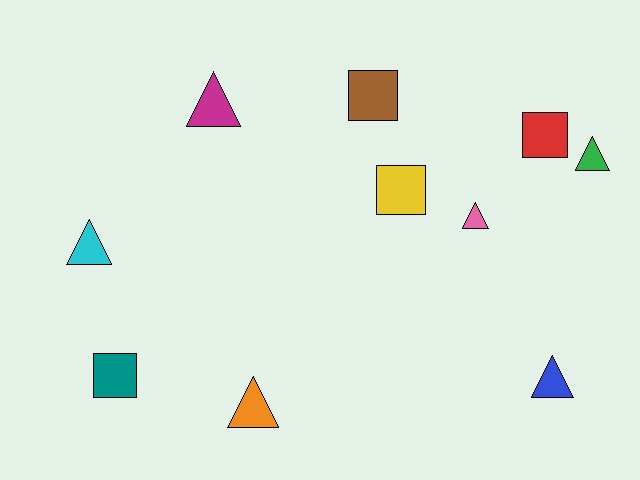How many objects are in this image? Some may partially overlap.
There are 10 objects.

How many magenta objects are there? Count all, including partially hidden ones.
There is 1 magenta object.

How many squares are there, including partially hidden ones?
There are 4 squares.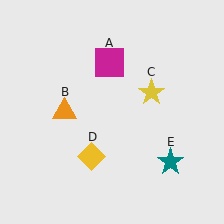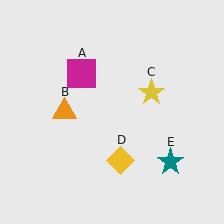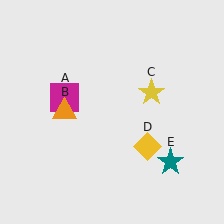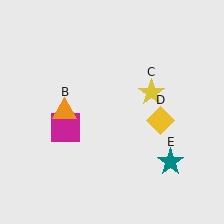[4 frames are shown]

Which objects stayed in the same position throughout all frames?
Orange triangle (object B) and yellow star (object C) and teal star (object E) remained stationary.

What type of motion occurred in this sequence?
The magenta square (object A), yellow diamond (object D) rotated counterclockwise around the center of the scene.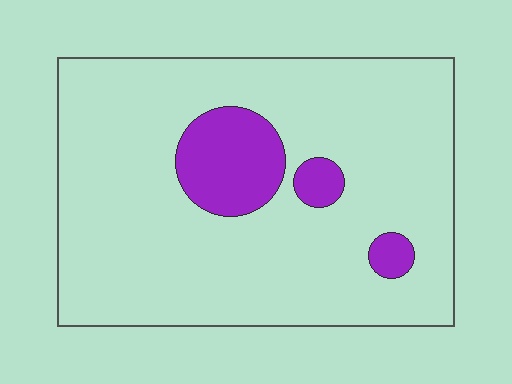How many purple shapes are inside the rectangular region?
3.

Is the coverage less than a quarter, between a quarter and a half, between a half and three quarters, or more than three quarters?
Less than a quarter.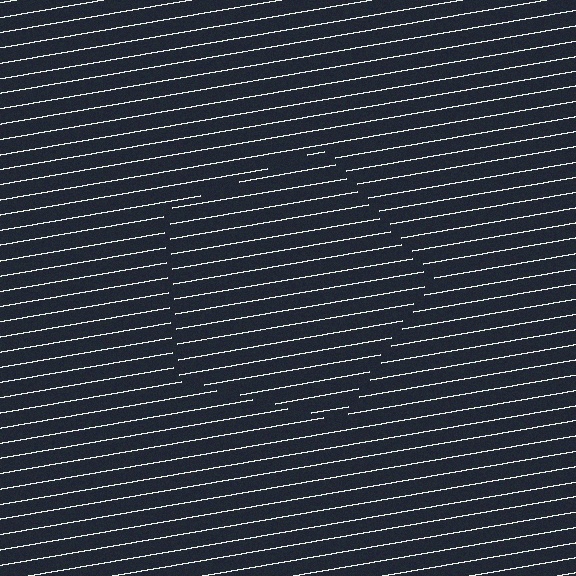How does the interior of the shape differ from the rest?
The interior of the shape contains the same grating, shifted by half a period — the contour is defined by the phase discontinuity where line-ends from the inner and outer gratings abut.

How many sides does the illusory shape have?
5 sides — the line-ends trace a pentagon.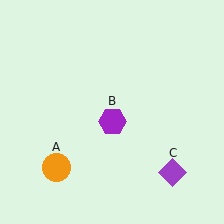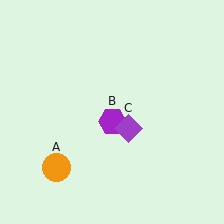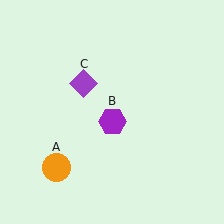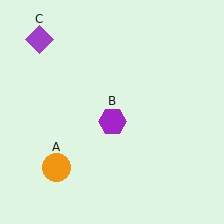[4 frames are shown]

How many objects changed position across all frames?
1 object changed position: purple diamond (object C).